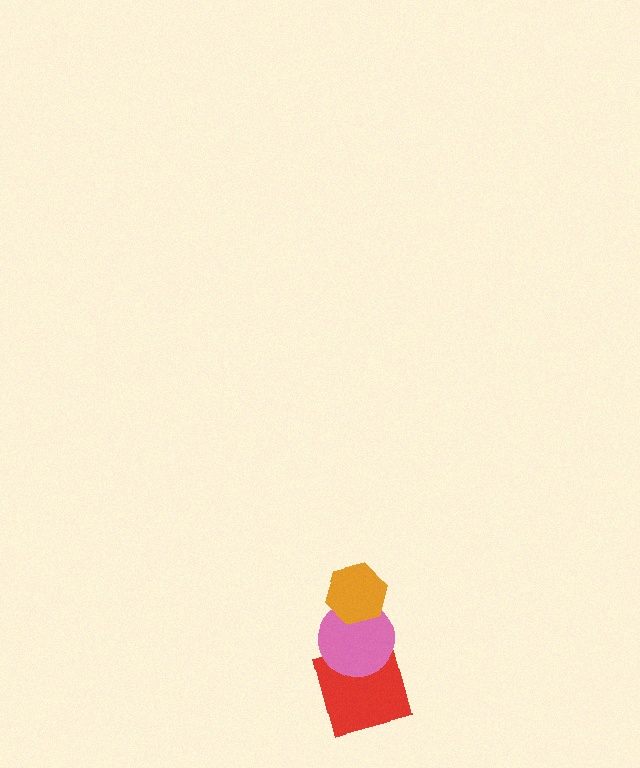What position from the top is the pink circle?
The pink circle is 2nd from the top.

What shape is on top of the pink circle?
The orange hexagon is on top of the pink circle.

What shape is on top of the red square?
The pink circle is on top of the red square.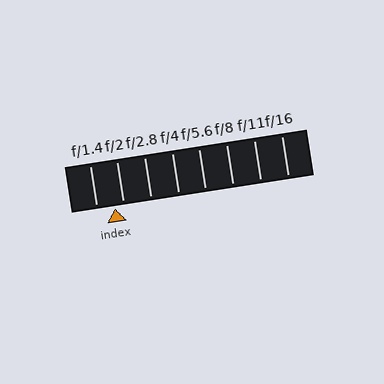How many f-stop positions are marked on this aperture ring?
There are 8 f-stop positions marked.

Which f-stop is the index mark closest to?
The index mark is closest to f/2.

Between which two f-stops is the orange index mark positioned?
The index mark is between f/1.4 and f/2.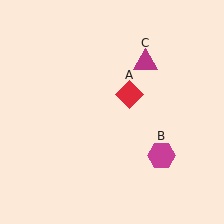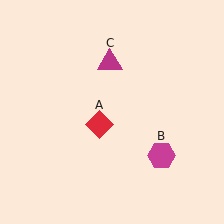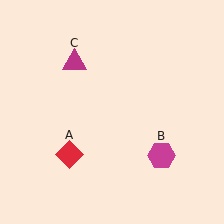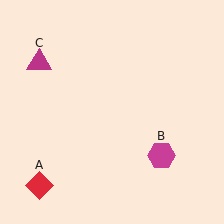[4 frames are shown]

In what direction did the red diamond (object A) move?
The red diamond (object A) moved down and to the left.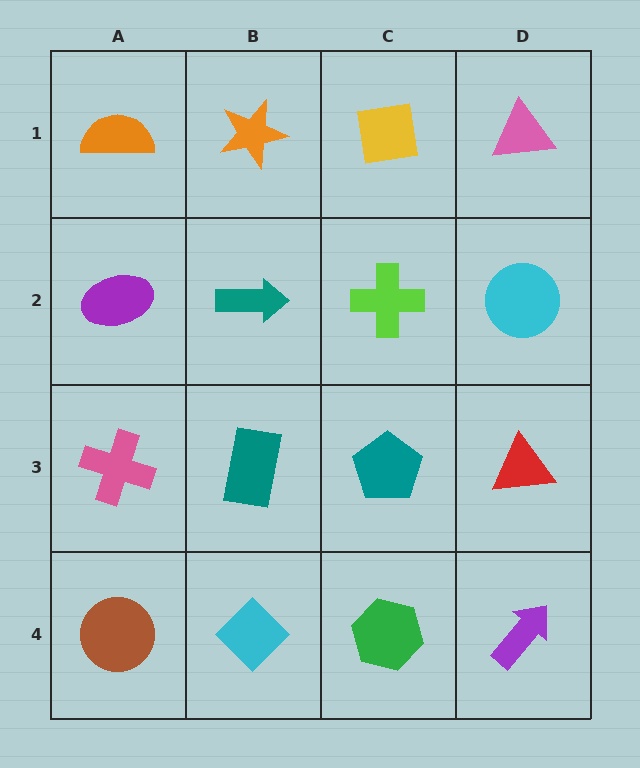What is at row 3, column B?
A teal rectangle.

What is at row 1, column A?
An orange semicircle.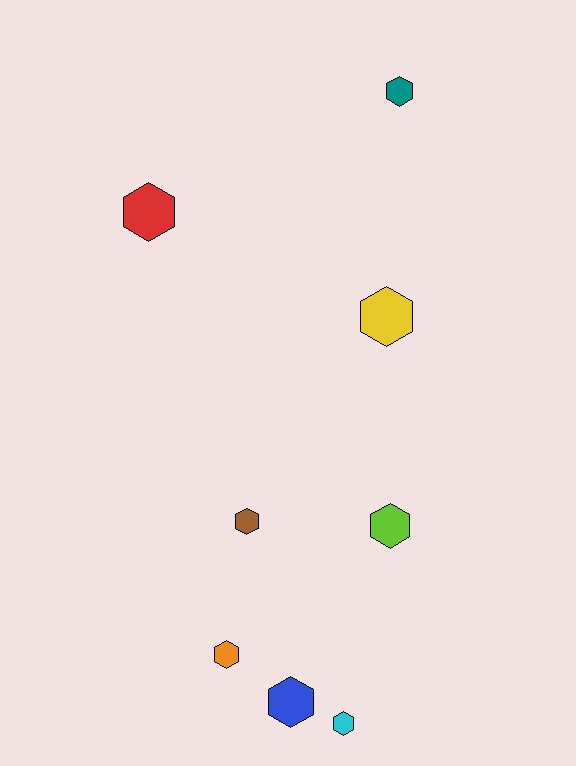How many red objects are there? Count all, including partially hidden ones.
There is 1 red object.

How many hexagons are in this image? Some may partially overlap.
There are 8 hexagons.